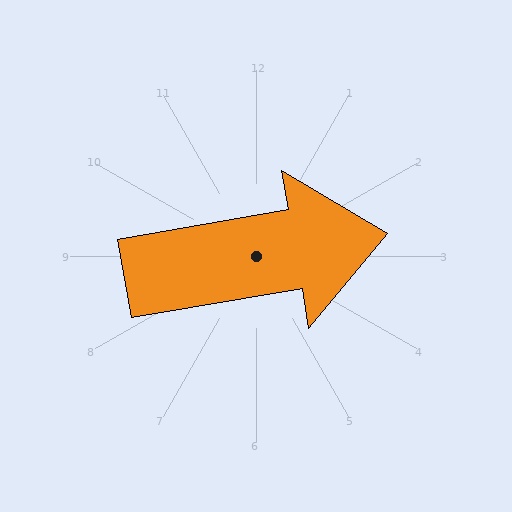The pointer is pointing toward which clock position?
Roughly 3 o'clock.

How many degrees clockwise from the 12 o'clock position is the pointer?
Approximately 80 degrees.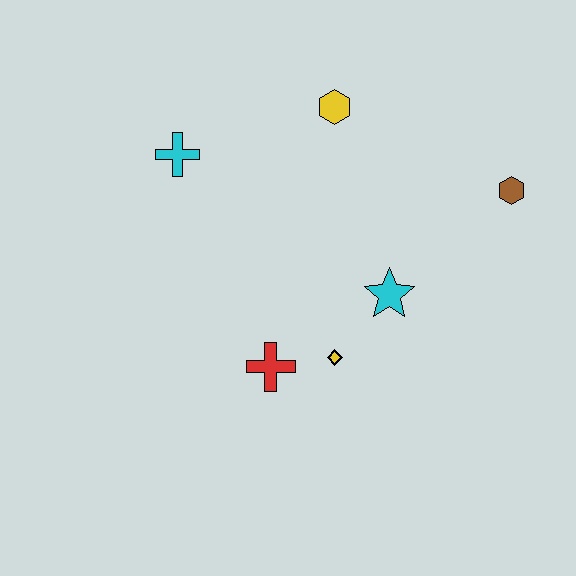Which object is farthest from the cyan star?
The cyan cross is farthest from the cyan star.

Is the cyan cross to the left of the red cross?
Yes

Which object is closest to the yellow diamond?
The red cross is closest to the yellow diamond.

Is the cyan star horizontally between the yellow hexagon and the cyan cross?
No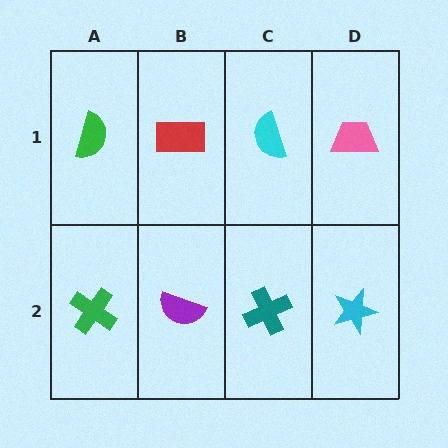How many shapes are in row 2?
4 shapes.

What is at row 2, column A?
A green cross.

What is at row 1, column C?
A cyan semicircle.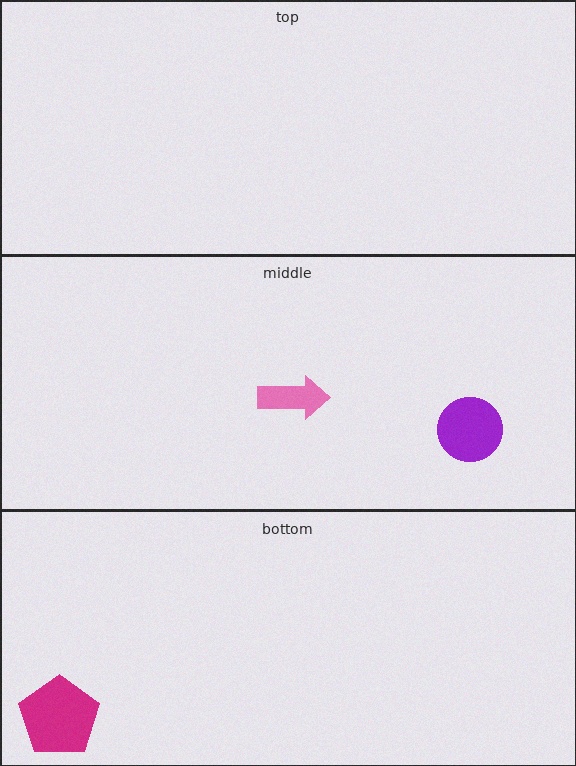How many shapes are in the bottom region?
1.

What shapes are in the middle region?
The pink arrow, the purple circle.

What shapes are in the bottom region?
The magenta pentagon.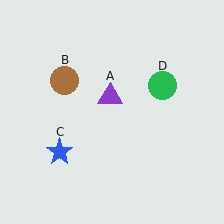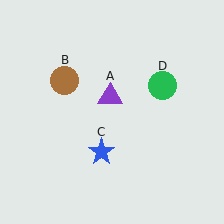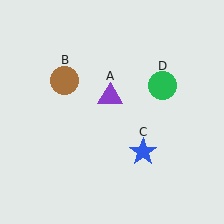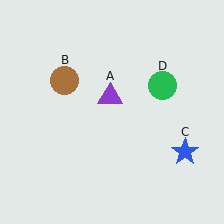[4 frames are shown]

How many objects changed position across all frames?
1 object changed position: blue star (object C).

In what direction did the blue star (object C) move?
The blue star (object C) moved right.